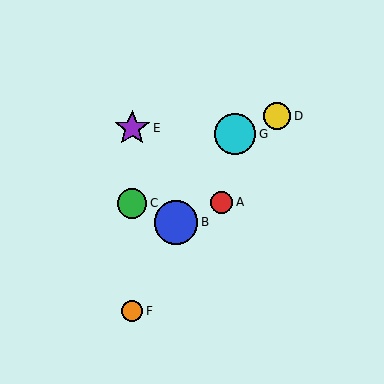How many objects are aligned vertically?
3 objects (C, E, F) are aligned vertically.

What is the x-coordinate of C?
Object C is at x≈132.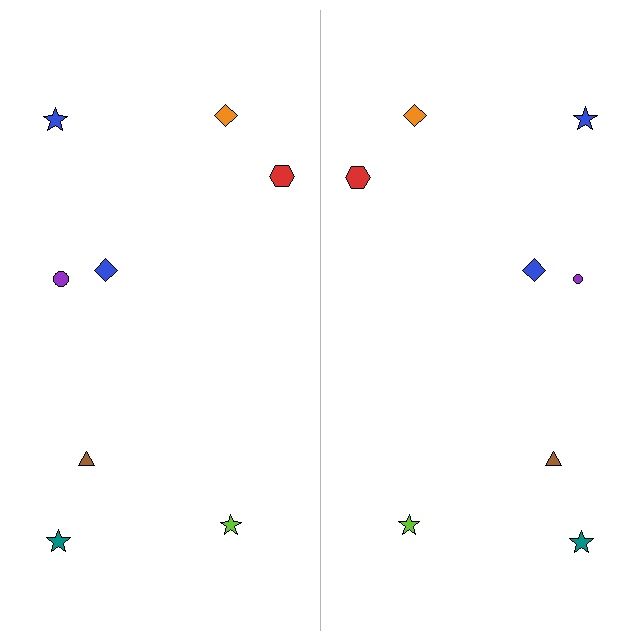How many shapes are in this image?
There are 16 shapes in this image.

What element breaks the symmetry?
The purple circle on the right side has a different size than its mirror counterpart.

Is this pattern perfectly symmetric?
No, the pattern is not perfectly symmetric. The purple circle on the right side has a different size than its mirror counterpart.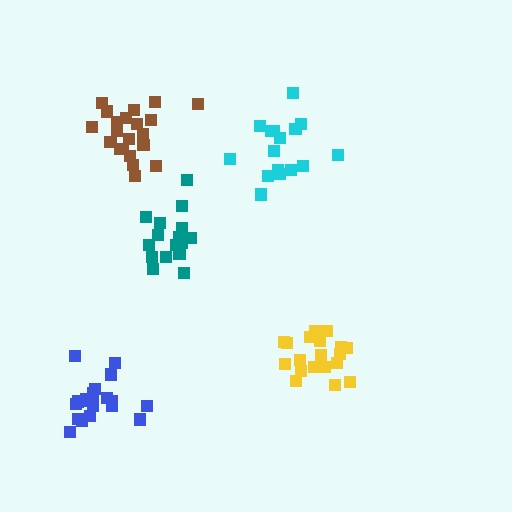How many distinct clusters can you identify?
There are 5 distinct clusters.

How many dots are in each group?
Group 1: 16 dots, Group 2: 19 dots, Group 3: 20 dots, Group 4: 16 dots, Group 5: 21 dots (92 total).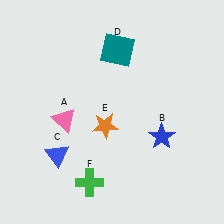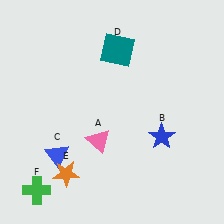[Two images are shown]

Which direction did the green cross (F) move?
The green cross (F) moved left.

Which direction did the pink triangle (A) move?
The pink triangle (A) moved right.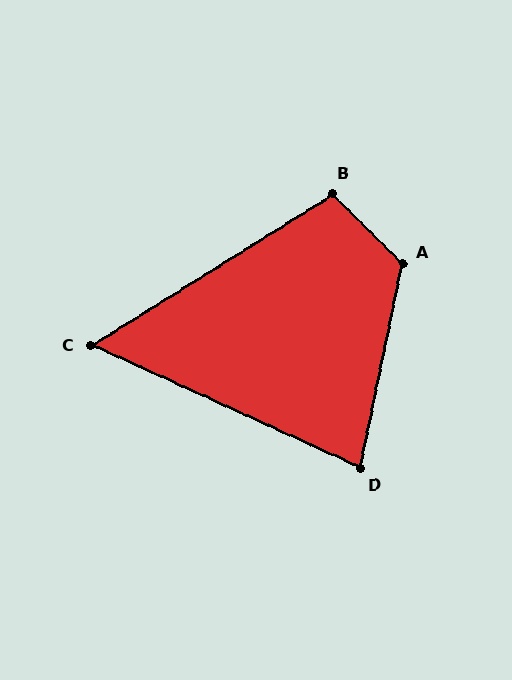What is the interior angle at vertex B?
Approximately 103 degrees (obtuse).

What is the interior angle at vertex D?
Approximately 77 degrees (acute).